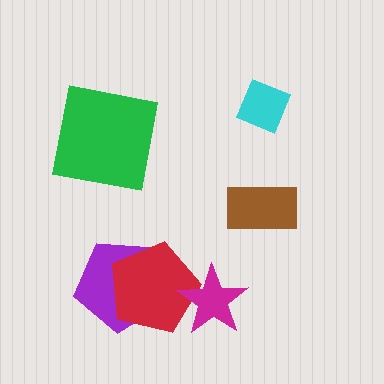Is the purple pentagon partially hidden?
Yes, it is partially covered by another shape.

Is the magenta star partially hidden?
No, no other shape covers it.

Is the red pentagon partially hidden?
Yes, it is partially covered by another shape.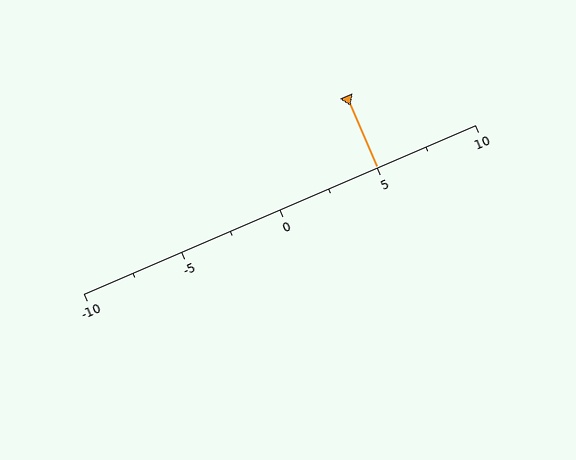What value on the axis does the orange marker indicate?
The marker indicates approximately 5.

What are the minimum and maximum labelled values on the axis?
The axis runs from -10 to 10.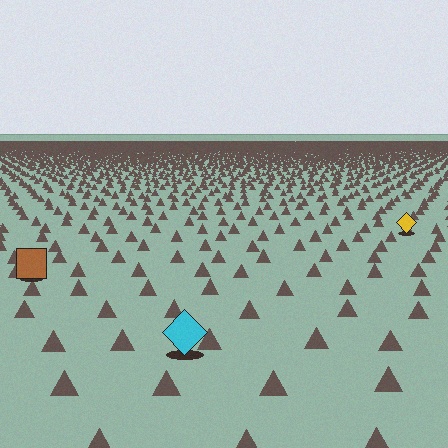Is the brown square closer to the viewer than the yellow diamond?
Yes. The brown square is closer — you can tell from the texture gradient: the ground texture is coarser near it.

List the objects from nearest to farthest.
From nearest to farthest: the cyan diamond, the brown square, the yellow diamond.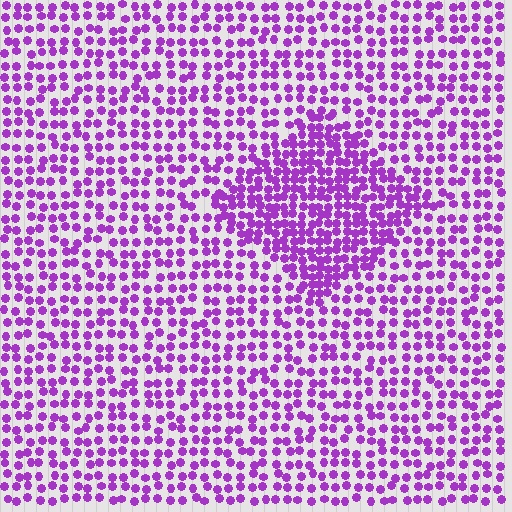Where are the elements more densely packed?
The elements are more densely packed inside the diamond boundary.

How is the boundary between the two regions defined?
The boundary is defined by a change in element density (approximately 1.8x ratio). All elements are the same color, size, and shape.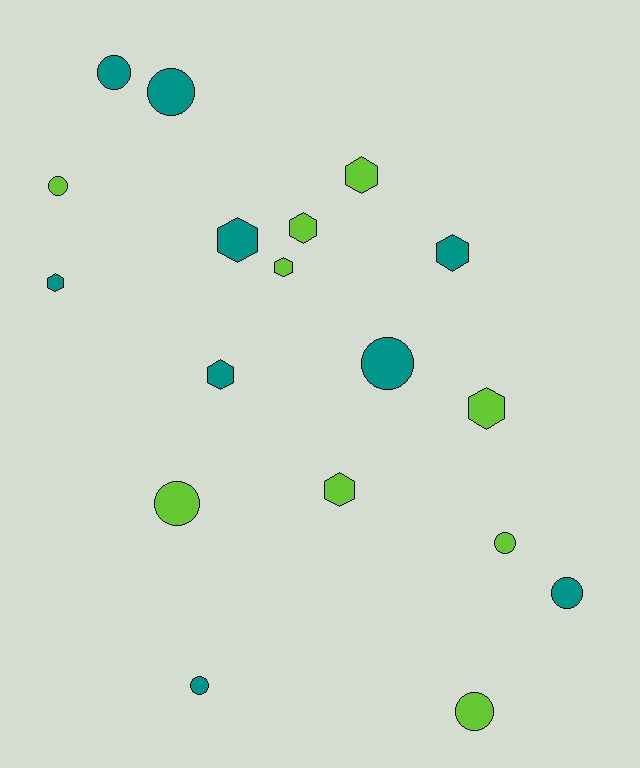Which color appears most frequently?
Lime, with 9 objects.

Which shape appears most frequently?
Hexagon, with 9 objects.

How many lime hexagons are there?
There are 5 lime hexagons.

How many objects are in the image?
There are 18 objects.